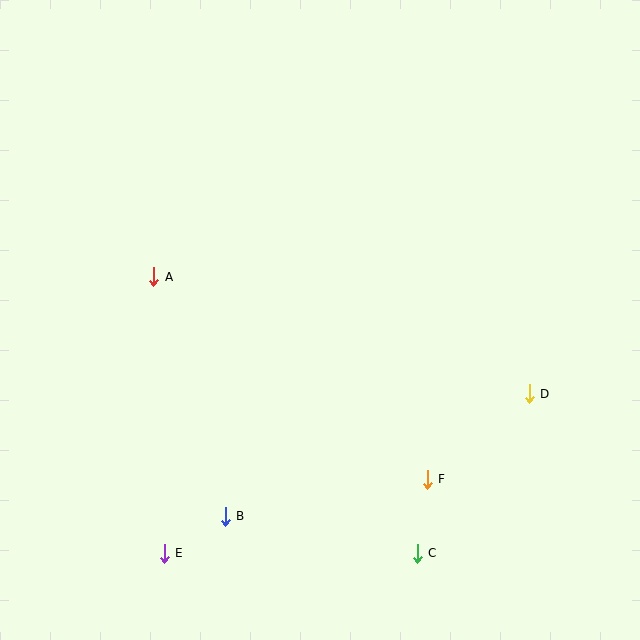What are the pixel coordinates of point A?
Point A is at (154, 277).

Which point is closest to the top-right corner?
Point D is closest to the top-right corner.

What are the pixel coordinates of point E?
Point E is at (164, 553).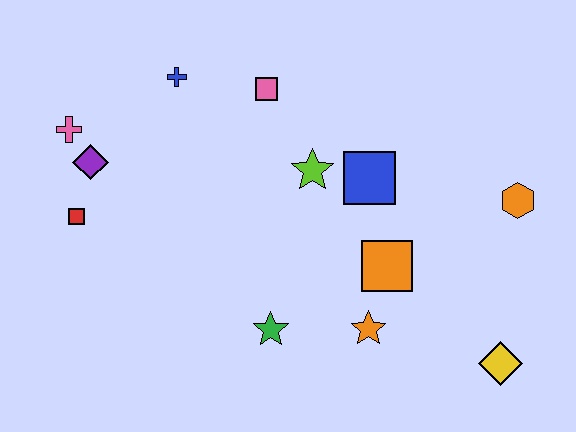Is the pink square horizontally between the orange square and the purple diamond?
Yes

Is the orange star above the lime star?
No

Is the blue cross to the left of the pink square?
Yes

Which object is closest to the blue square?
The lime star is closest to the blue square.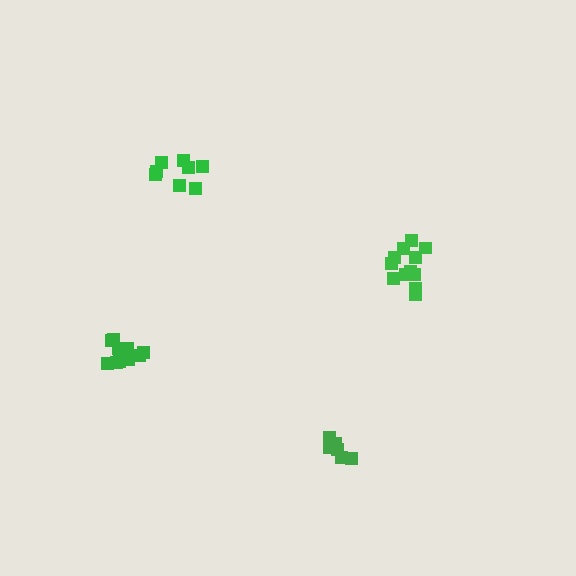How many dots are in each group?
Group 1: 12 dots, Group 2: 7 dots, Group 3: 8 dots, Group 4: 12 dots (39 total).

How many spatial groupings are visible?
There are 4 spatial groupings.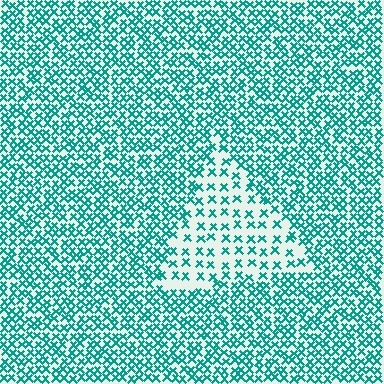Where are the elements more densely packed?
The elements are more densely packed outside the triangle boundary.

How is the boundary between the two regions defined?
The boundary is defined by a change in element density (approximately 2.3x ratio). All elements are the same color, size, and shape.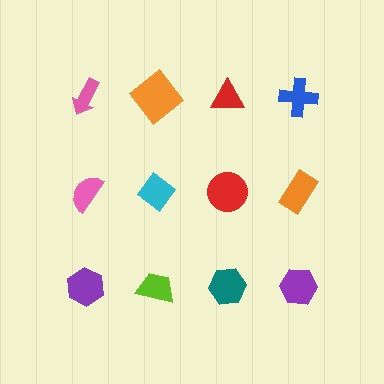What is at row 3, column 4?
A purple hexagon.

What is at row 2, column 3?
A red circle.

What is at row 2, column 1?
A pink semicircle.